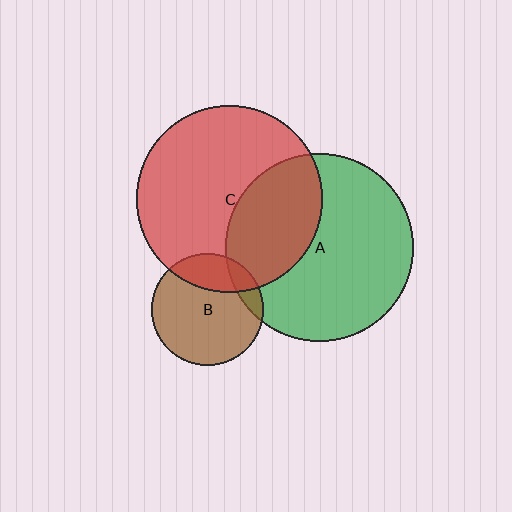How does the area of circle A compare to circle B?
Approximately 2.8 times.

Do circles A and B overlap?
Yes.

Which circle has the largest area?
Circle A (green).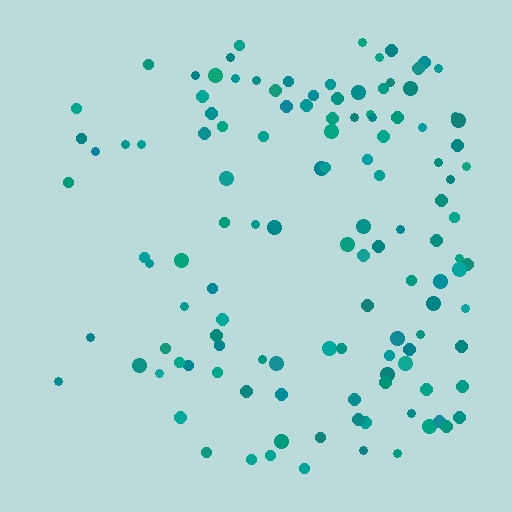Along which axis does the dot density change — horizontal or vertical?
Horizontal.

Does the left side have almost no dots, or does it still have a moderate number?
Still a moderate number, just noticeably fewer than the right.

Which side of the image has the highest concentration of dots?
The right.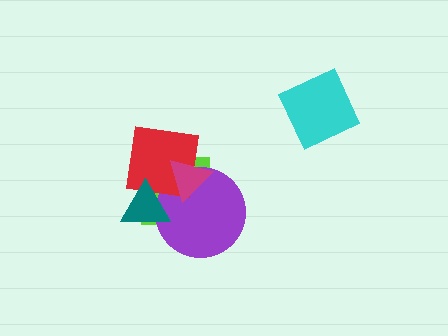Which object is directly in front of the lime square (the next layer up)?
The purple circle is directly in front of the lime square.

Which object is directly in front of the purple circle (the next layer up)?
The red square is directly in front of the purple circle.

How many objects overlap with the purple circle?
4 objects overlap with the purple circle.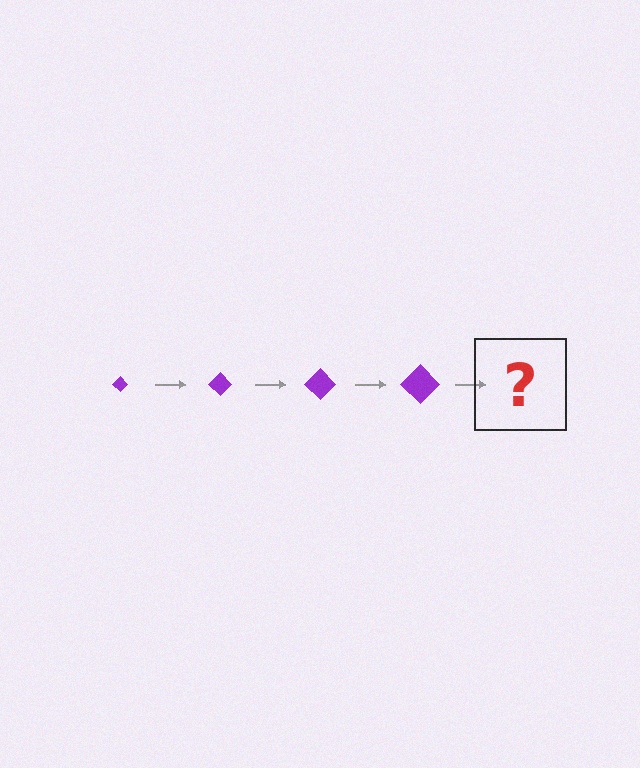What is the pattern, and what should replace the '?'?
The pattern is that the diamond gets progressively larger each step. The '?' should be a purple diamond, larger than the previous one.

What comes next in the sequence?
The next element should be a purple diamond, larger than the previous one.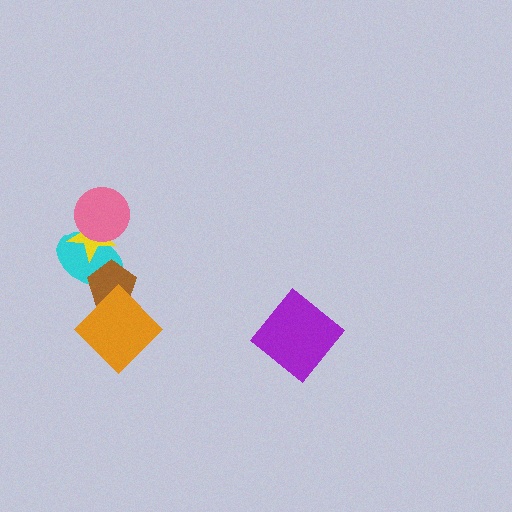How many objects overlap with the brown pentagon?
2 objects overlap with the brown pentagon.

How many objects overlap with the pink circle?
2 objects overlap with the pink circle.